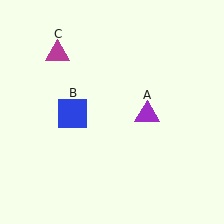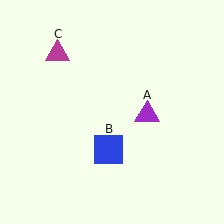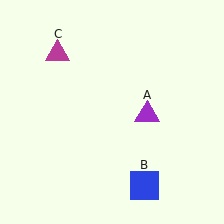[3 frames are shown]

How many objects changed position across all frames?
1 object changed position: blue square (object B).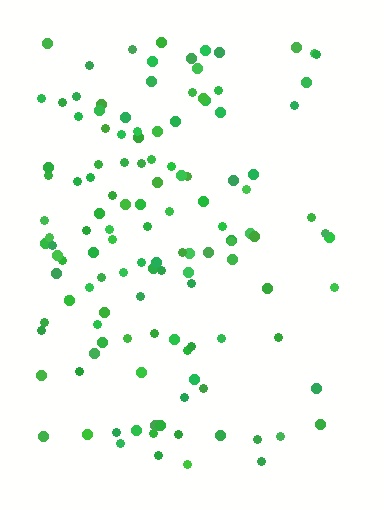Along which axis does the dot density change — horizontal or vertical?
Horizontal.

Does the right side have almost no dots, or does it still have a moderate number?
Still a moderate number, just noticeably fewer than the left.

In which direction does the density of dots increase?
From right to left, with the left side densest.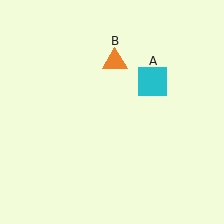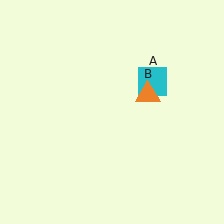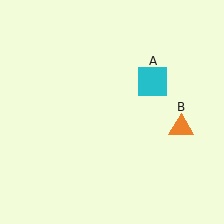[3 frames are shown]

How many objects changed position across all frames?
1 object changed position: orange triangle (object B).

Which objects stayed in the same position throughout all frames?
Cyan square (object A) remained stationary.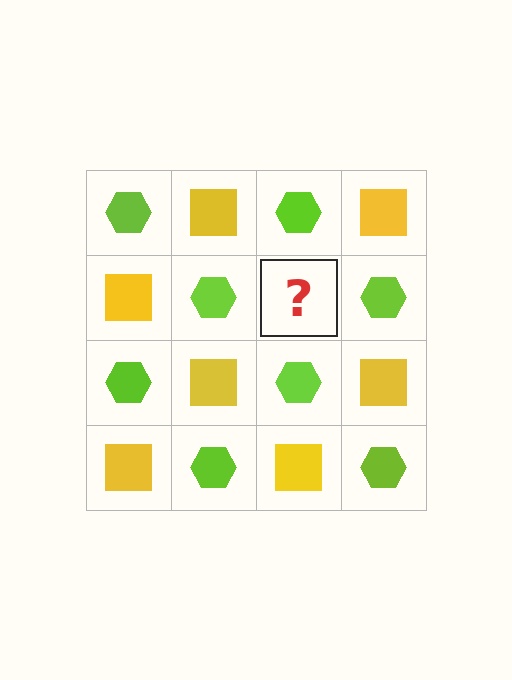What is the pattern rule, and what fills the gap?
The rule is that it alternates lime hexagon and yellow square in a checkerboard pattern. The gap should be filled with a yellow square.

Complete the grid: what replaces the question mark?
The question mark should be replaced with a yellow square.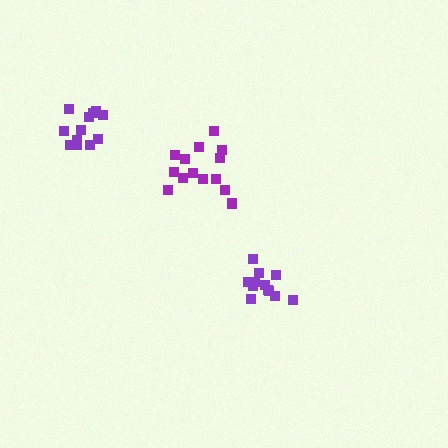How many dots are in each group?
Group 1: 14 dots, Group 2: 12 dots, Group 3: 12 dots (38 total).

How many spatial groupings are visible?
There are 3 spatial groupings.